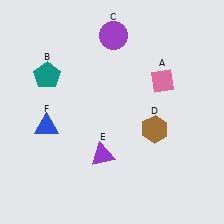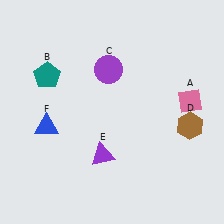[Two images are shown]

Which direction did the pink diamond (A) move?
The pink diamond (A) moved right.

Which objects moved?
The objects that moved are: the pink diamond (A), the purple circle (C), the brown hexagon (D).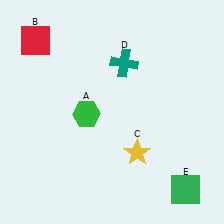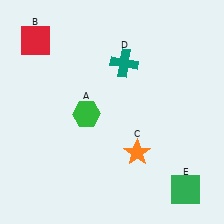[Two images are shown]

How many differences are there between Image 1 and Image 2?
There is 1 difference between the two images.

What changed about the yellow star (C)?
In Image 1, C is yellow. In Image 2, it changed to orange.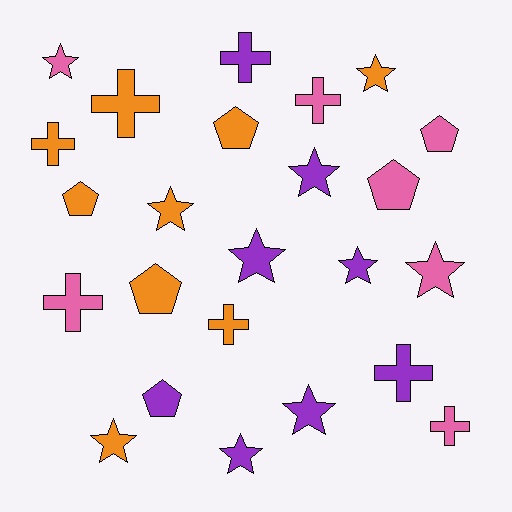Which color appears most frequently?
Orange, with 9 objects.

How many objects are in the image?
There are 24 objects.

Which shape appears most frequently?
Star, with 10 objects.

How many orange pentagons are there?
There are 3 orange pentagons.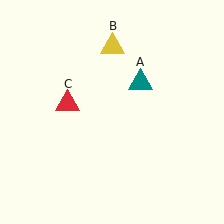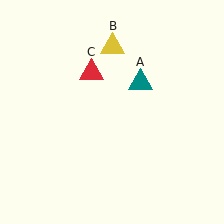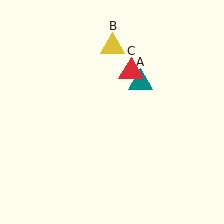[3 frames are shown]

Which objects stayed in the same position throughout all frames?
Teal triangle (object A) and yellow triangle (object B) remained stationary.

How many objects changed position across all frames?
1 object changed position: red triangle (object C).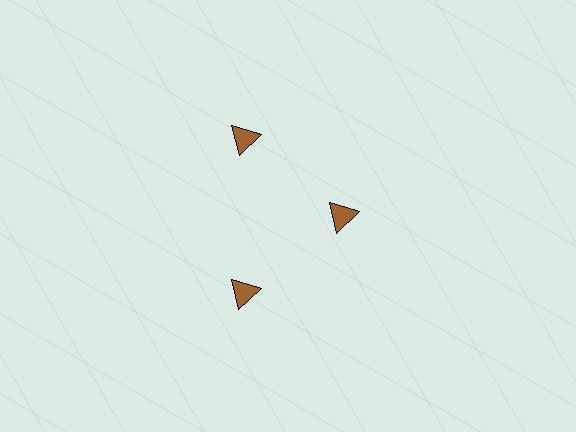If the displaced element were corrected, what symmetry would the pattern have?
It would have 3-fold rotational symmetry — the pattern would map onto itself every 120 degrees.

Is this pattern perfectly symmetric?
No. The 3 brown triangles are arranged in a ring, but one element near the 3 o'clock position is pulled inward toward the center, breaking the 3-fold rotational symmetry.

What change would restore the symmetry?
The symmetry would be restored by moving it outward, back onto the ring so that all 3 triangles sit at equal angles and equal distance from the center.